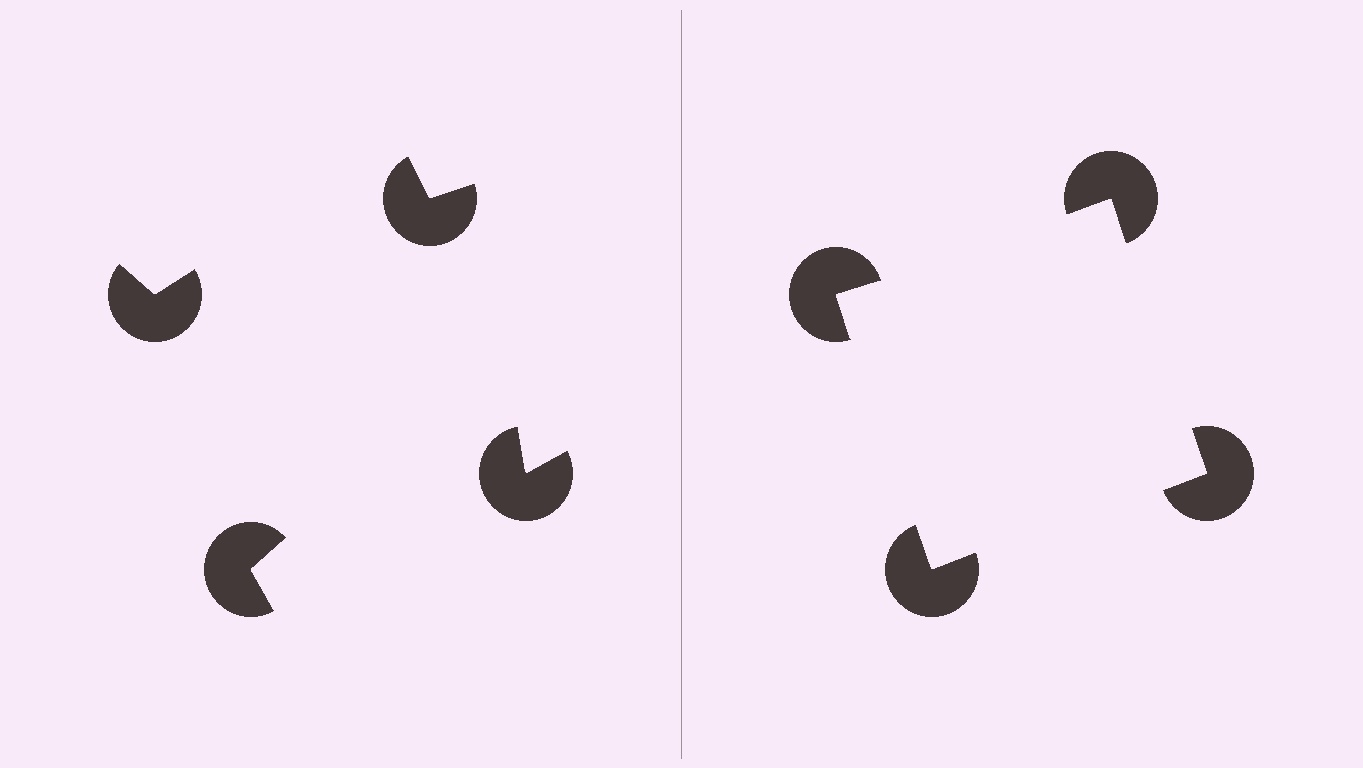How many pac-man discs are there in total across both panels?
8 — 4 on each side.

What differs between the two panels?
The pac-man discs are positioned identically on both sides; only the wedge orientations differ. On the right they align to a square; on the left they are misaligned.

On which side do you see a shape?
An illusory square appears on the right side. On the left side the wedge cuts are rotated, so no coherent shape forms.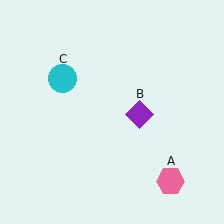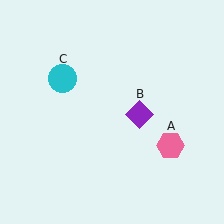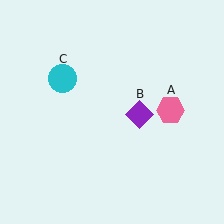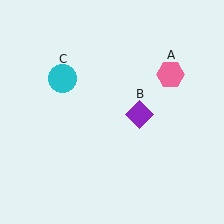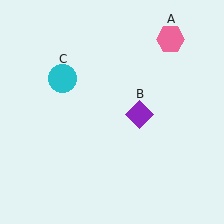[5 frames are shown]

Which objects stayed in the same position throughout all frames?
Purple diamond (object B) and cyan circle (object C) remained stationary.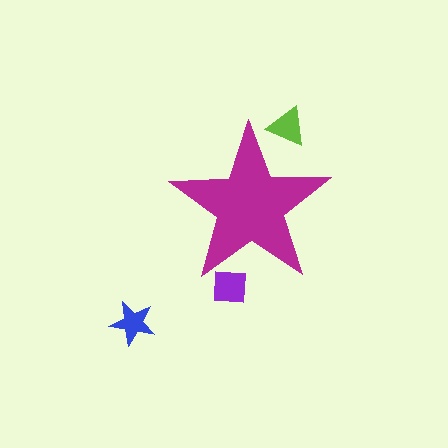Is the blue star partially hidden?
No, the blue star is fully visible.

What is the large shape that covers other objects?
A magenta star.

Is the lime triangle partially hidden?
Yes, the lime triangle is partially hidden behind the magenta star.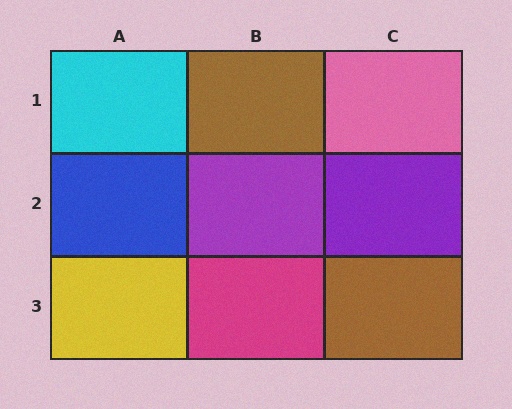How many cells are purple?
2 cells are purple.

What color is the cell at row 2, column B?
Purple.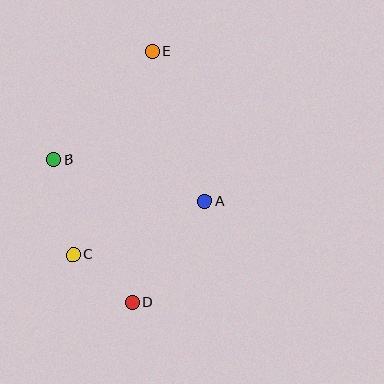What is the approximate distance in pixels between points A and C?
The distance between A and C is approximately 142 pixels.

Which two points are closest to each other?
Points C and D are closest to each other.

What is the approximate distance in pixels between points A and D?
The distance between A and D is approximately 124 pixels.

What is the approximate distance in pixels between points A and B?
The distance between A and B is approximately 157 pixels.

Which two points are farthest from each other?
Points D and E are farthest from each other.